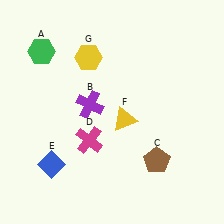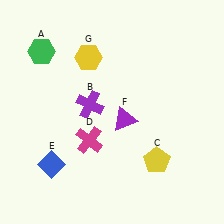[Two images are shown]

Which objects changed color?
C changed from brown to yellow. F changed from yellow to purple.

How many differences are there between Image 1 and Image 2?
There are 2 differences between the two images.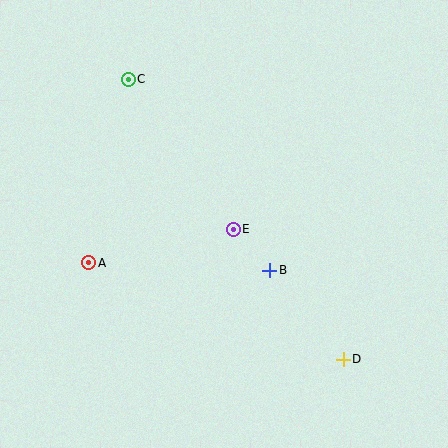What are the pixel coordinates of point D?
Point D is at (343, 359).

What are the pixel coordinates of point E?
Point E is at (233, 229).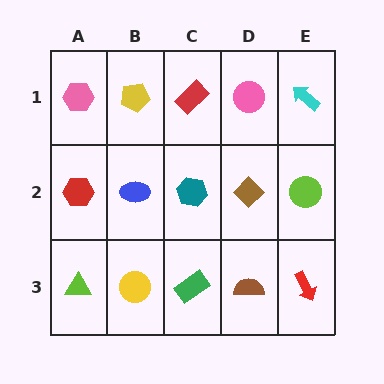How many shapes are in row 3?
5 shapes.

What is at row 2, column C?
A teal hexagon.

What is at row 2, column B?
A blue ellipse.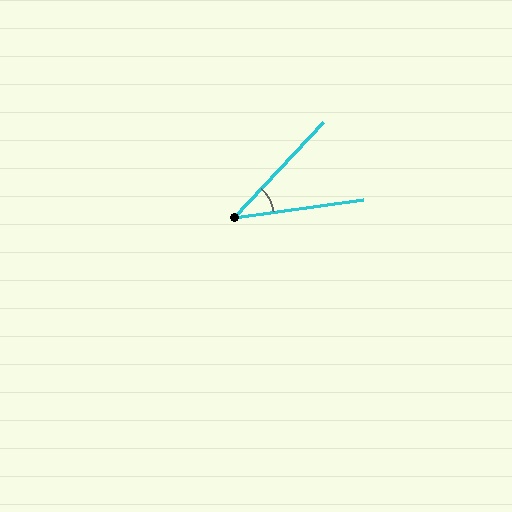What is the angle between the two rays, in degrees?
Approximately 39 degrees.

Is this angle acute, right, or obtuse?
It is acute.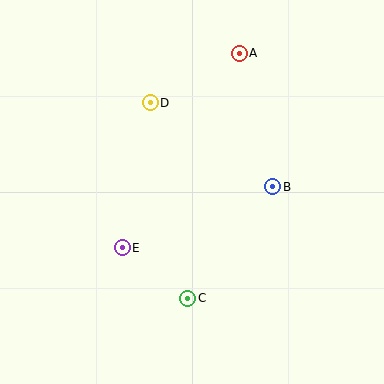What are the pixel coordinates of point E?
Point E is at (122, 248).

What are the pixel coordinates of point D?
Point D is at (150, 103).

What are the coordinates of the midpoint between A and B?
The midpoint between A and B is at (256, 120).